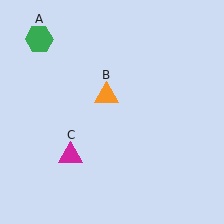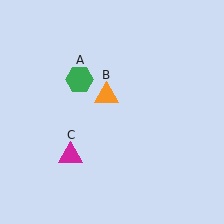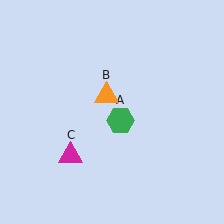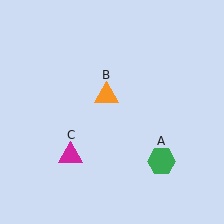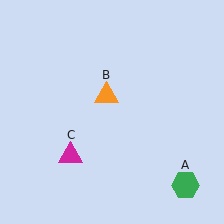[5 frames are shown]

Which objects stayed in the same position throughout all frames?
Orange triangle (object B) and magenta triangle (object C) remained stationary.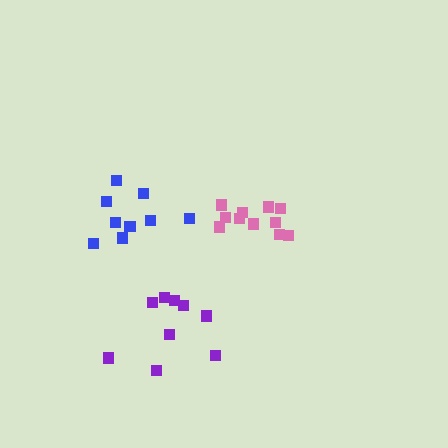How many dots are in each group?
Group 1: 11 dots, Group 2: 9 dots, Group 3: 9 dots (29 total).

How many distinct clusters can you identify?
There are 3 distinct clusters.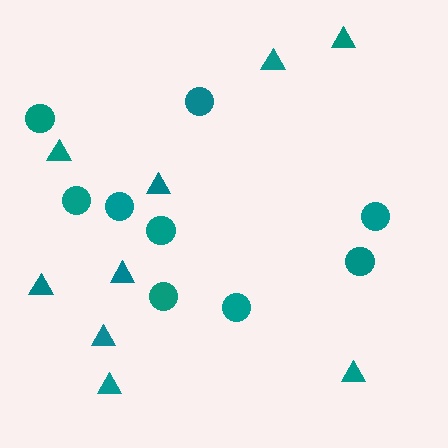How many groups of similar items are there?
There are 2 groups: one group of circles (9) and one group of triangles (9).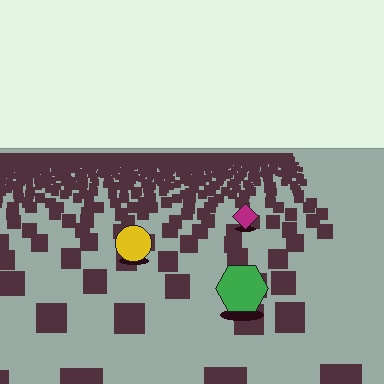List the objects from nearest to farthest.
From nearest to farthest: the green hexagon, the yellow circle, the magenta diamond.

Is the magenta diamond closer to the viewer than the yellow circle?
No. The yellow circle is closer — you can tell from the texture gradient: the ground texture is coarser near it.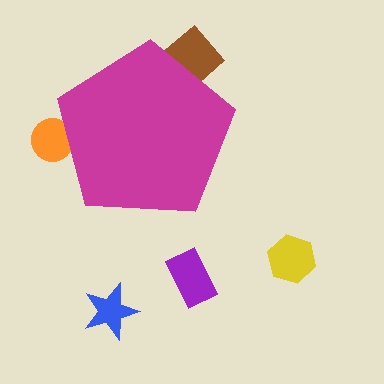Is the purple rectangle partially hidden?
No, the purple rectangle is fully visible.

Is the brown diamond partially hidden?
Yes, the brown diamond is partially hidden behind the magenta pentagon.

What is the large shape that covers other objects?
A magenta pentagon.